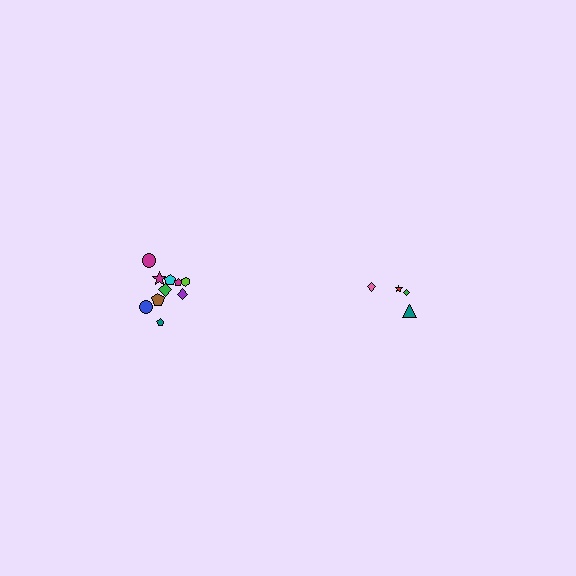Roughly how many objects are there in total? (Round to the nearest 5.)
Roughly 15 objects in total.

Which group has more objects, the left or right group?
The left group.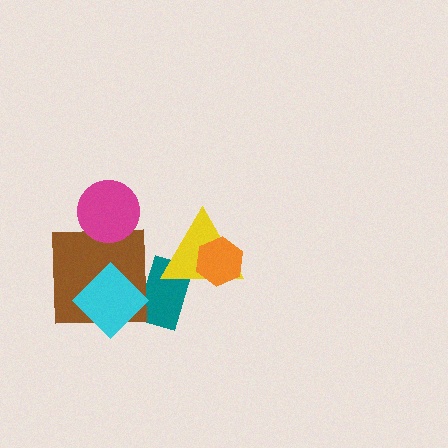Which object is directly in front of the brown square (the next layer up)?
The magenta circle is directly in front of the brown square.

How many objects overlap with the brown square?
3 objects overlap with the brown square.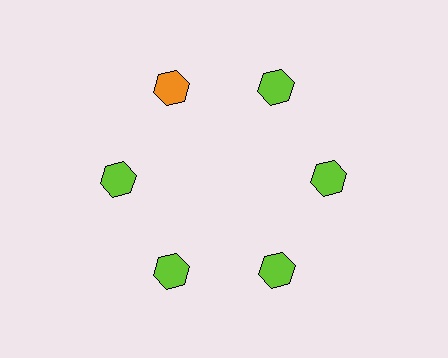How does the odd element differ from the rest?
It has a different color: orange instead of lime.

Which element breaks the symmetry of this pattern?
The orange hexagon at roughly the 11 o'clock position breaks the symmetry. All other shapes are lime hexagons.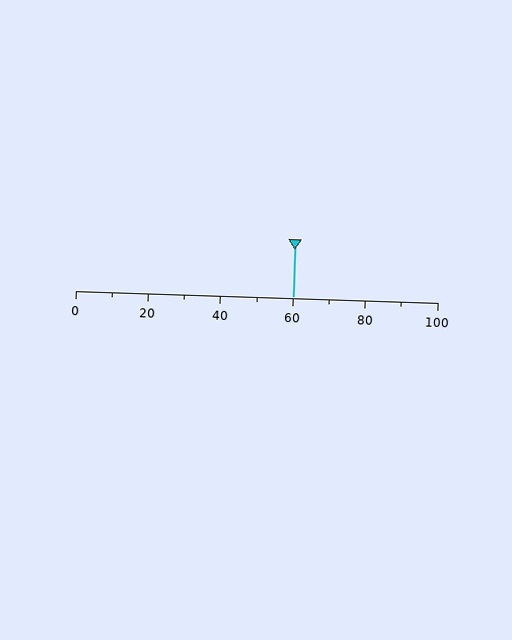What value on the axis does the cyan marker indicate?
The marker indicates approximately 60.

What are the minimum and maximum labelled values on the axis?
The axis runs from 0 to 100.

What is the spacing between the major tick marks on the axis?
The major ticks are spaced 20 apart.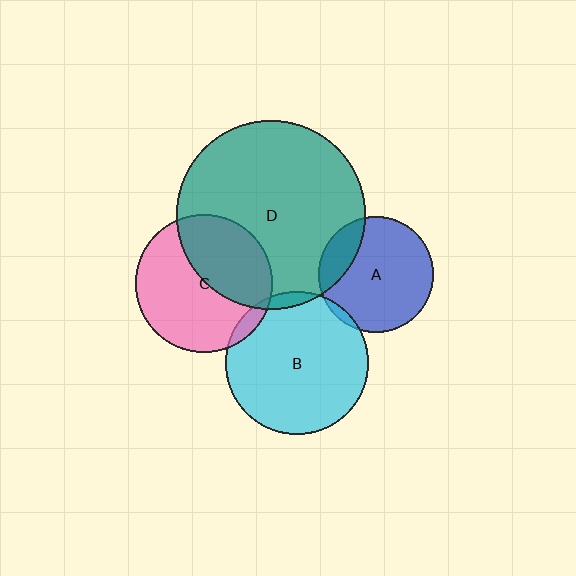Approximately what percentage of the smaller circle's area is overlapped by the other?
Approximately 5%.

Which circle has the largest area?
Circle D (teal).